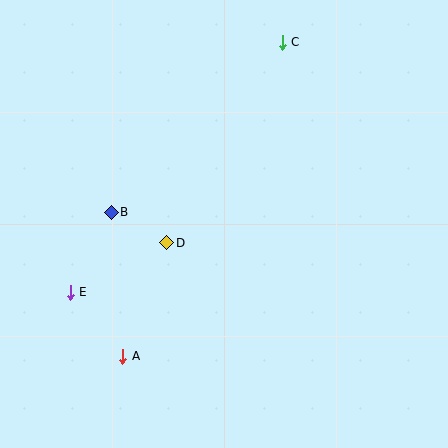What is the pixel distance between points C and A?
The distance between C and A is 352 pixels.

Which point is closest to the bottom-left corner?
Point A is closest to the bottom-left corner.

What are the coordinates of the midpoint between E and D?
The midpoint between E and D is at (119, 267).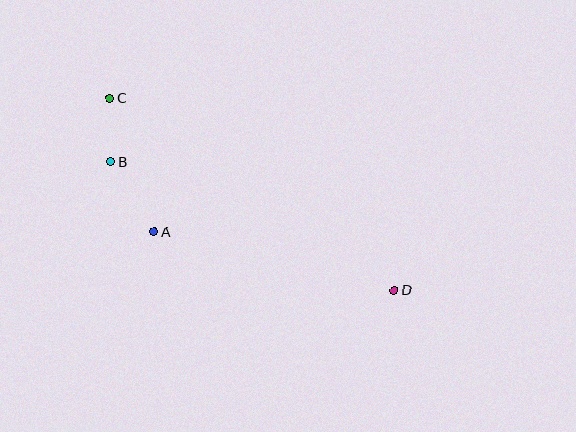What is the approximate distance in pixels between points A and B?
The distance between A and B is approximately 83 pixels.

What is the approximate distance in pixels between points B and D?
The distance between B and D is approximately 311 pixels.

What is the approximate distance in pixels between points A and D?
The distance between A and D is approximately 247 pixels.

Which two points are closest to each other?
Points B and C are closest to each other.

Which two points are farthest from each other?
Points C and D are farthest from each other.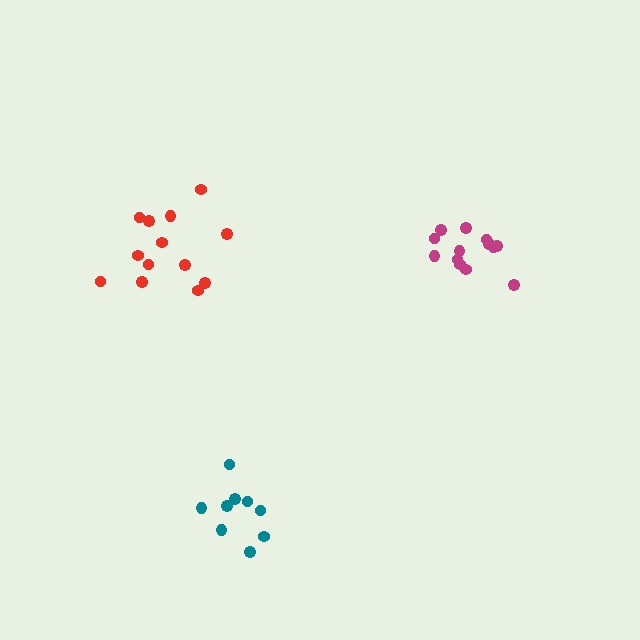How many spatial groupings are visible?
There are 3 spatial groupings.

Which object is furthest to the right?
The magenta cluster is rightmost.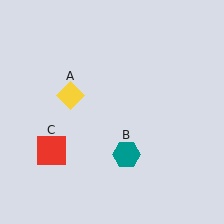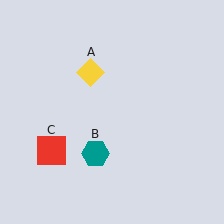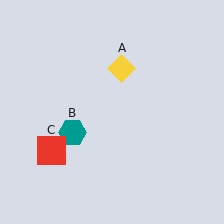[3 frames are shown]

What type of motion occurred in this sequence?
The yellow diamond (object A), teal hexagon (object B) rotated clockwise around the center of the scene.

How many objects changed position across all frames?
2 objects changed position: yellow diamond (object A), teal hexagon (object B).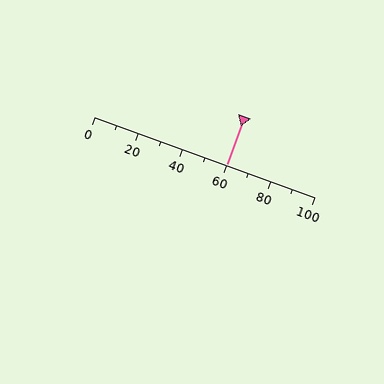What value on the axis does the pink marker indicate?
The marker indicates approximately 60.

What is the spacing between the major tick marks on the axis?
The major ticks are spaced 20 apart.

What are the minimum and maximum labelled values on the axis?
The axis runs from 0 to 100.